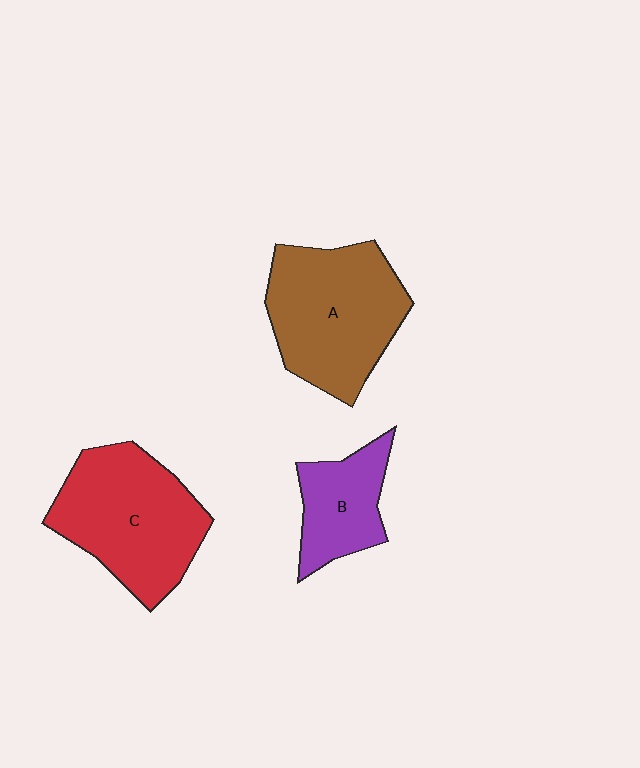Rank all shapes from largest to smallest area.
From largest to smallest: A (brown), C (red), B (purple).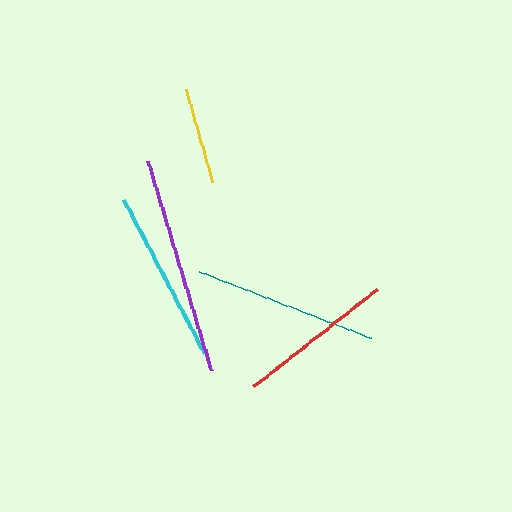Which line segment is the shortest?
The yellow line is the shortest at approximately 97 pixels.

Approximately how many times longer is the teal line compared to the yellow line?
The teal line is approximately 1.9 times the length of the yellow line.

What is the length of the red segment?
The red segment is approximately 157 pixels long.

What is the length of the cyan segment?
The cyan segment is approximately 172 pixels long.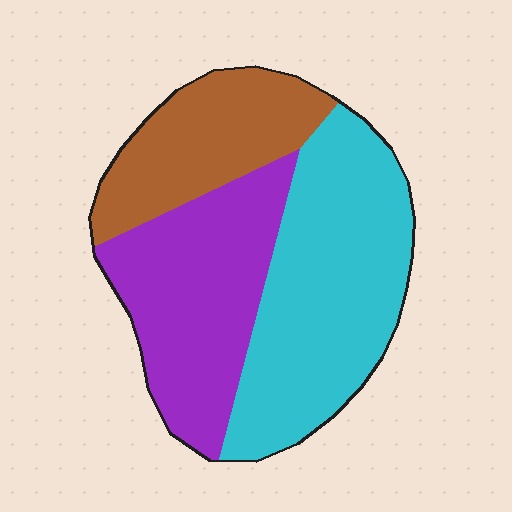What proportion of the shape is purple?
Purple takes up about one third (1/3) of the shape.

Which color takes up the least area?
Brown, at roughly 25%.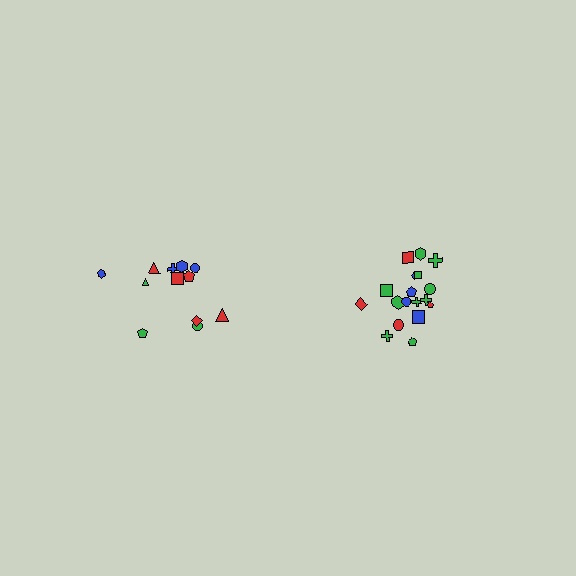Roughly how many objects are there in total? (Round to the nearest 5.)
Roughly 30 objects in total.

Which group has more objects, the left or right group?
The right group.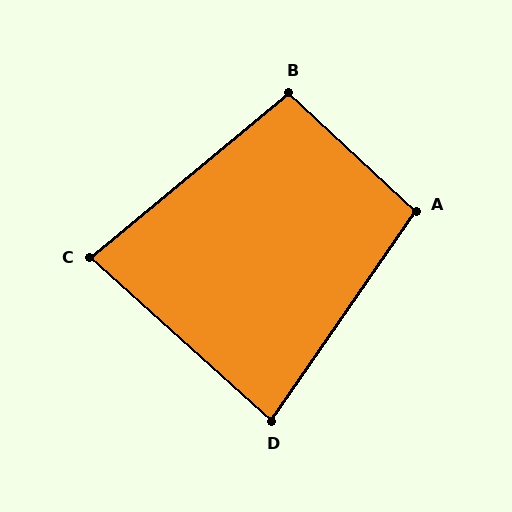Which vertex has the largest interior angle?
A, at approximately 98 degrees.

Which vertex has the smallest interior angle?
C, at approximately 82 degrees.